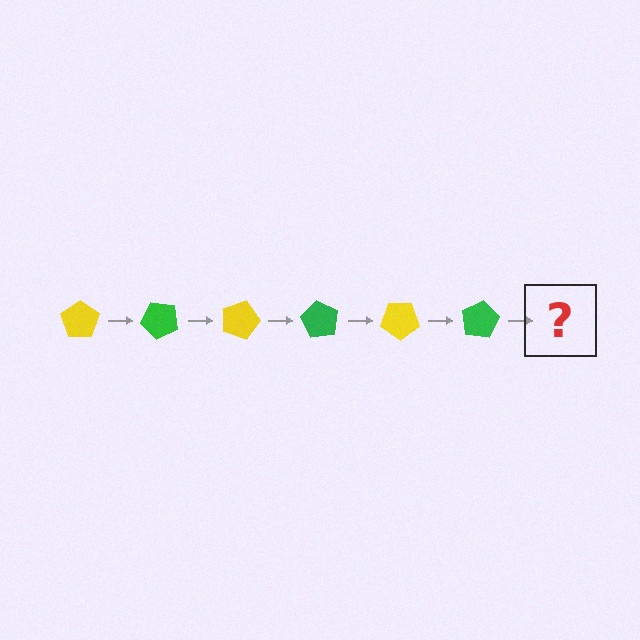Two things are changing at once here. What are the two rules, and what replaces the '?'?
The two rules are that it rotates 45 degrees each step and the color cycles through yellow and green. The '?' should be a yellow pentagon, rotated 270 degrees from the start.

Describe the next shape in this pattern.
It should be a yellow pentagon, rotated 270 degrees from the start.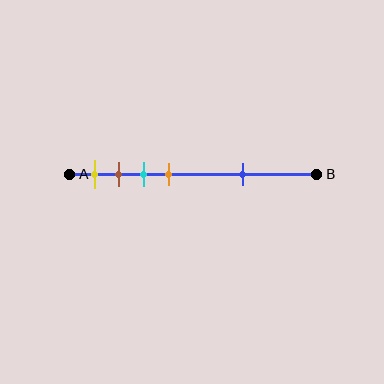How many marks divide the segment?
There are 5 marks dividing the segment.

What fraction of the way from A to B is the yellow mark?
The yellow mark is approximately 10% (0.1) of the way from A to B.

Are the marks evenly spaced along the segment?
No, the marks are not evenly spaced.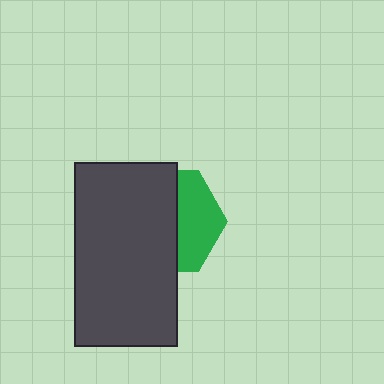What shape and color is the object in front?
The object in front is a dark gray rectangle.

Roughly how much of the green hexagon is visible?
A small part of it is visible (roughly 41%).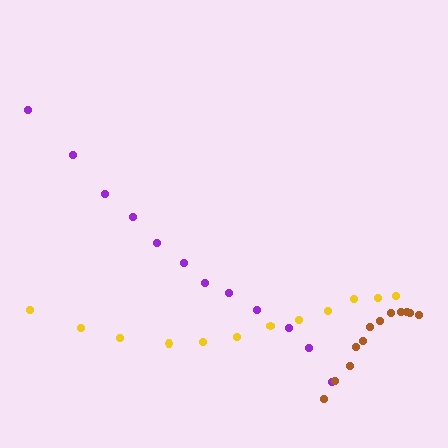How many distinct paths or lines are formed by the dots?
There are 3 distinct paths.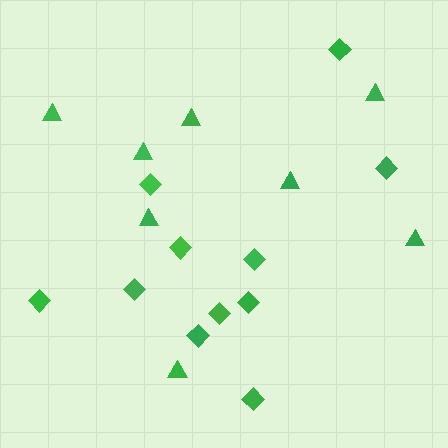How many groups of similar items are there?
There are 2 groups: one group of triangles (8) and one group of diamonds (11).